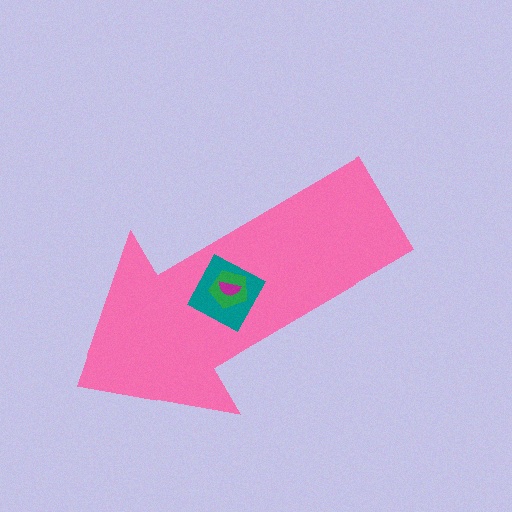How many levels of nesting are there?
4.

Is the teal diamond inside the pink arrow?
Yes.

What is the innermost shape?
The magenta semicircle.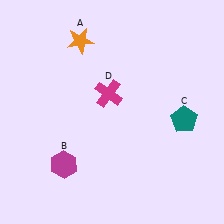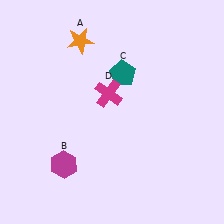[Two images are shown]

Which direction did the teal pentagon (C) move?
The teal pentagon (C) moved left.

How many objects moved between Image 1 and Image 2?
1 object moved between the two images.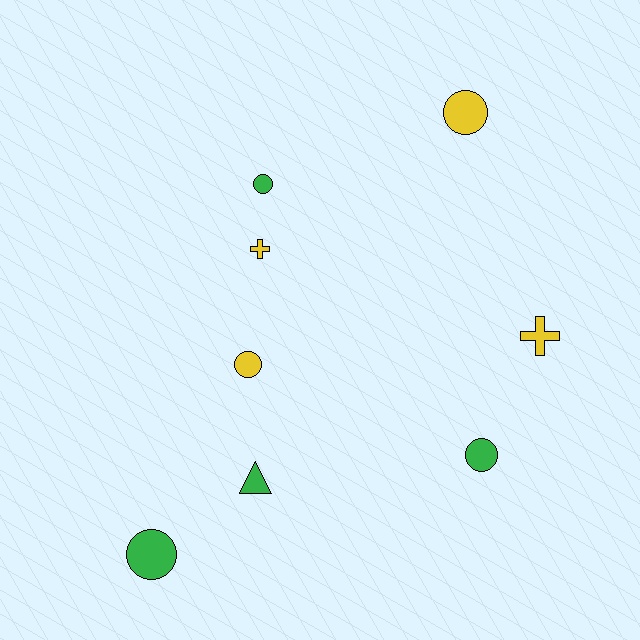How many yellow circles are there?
There are 2 yellow circles.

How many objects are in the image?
There are 8 objects.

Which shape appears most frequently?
Circle, with 5 objects.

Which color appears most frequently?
Yellow, with 4 objects.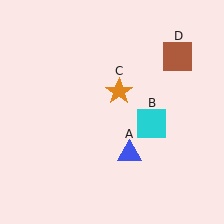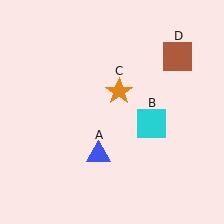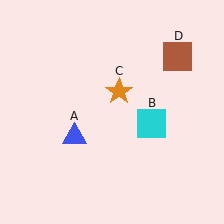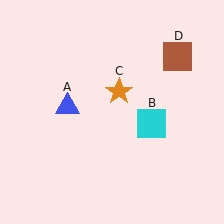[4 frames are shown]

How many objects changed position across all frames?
1 object changed position: blue triangle (object A).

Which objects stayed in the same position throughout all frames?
Cyan square (object B) and orange star (object C) and brown square (object D) remained stationary.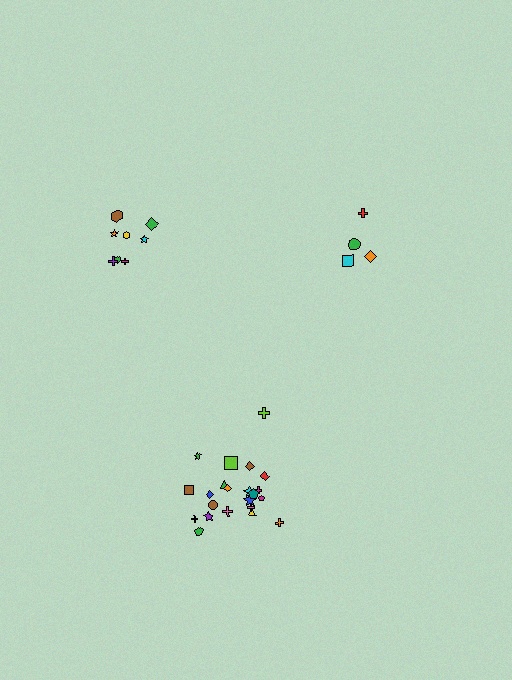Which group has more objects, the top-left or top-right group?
The top-left group.